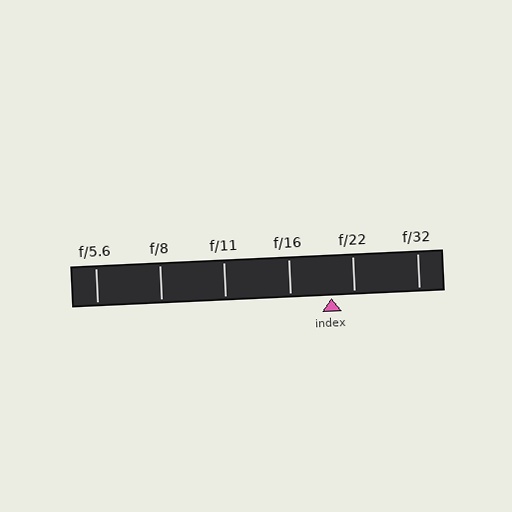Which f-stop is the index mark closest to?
The index mark is closest to f/22.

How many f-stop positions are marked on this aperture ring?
There are 6 f-stop positions marked.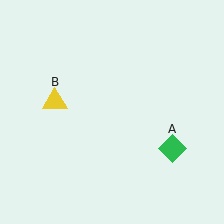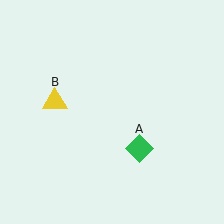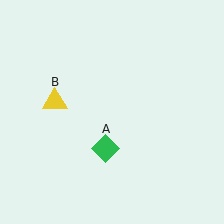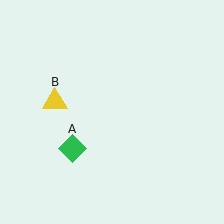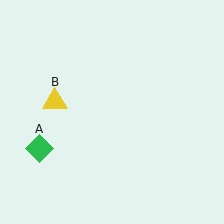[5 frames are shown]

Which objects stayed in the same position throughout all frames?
Yellow triangle (object B) remained stationary.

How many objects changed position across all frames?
1 object changed position: green diamond (object A).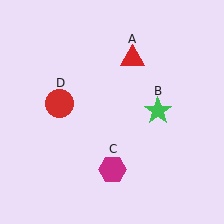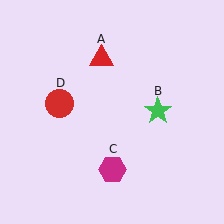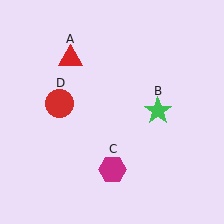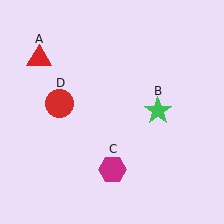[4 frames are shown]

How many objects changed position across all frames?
1 object changed position: red triangle (object A).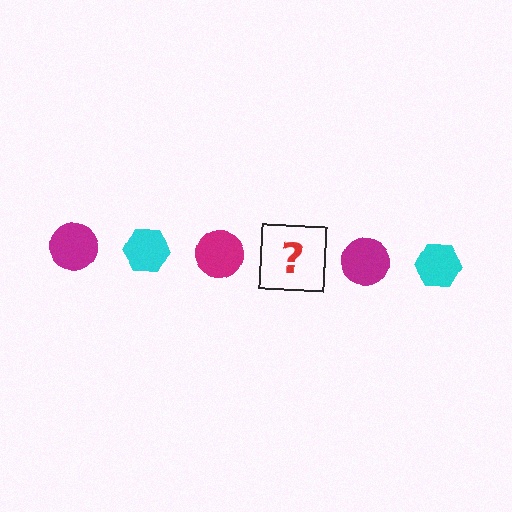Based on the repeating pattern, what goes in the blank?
The blank should be a cyan hexagon.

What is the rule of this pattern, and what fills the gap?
The rule is that the pattern alternates between magenta circle and cyan hexagon. The gap should be filled with a cyan hexagon.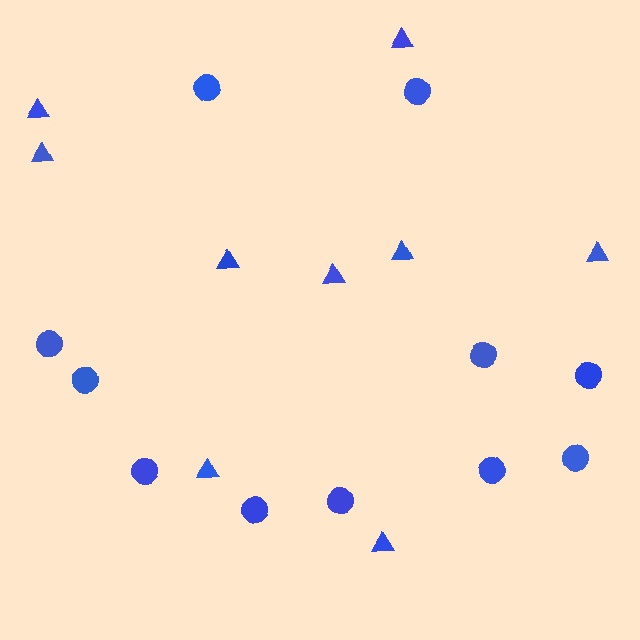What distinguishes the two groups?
There are 2 groups: one group of triangles (9) and one group of circles (11).